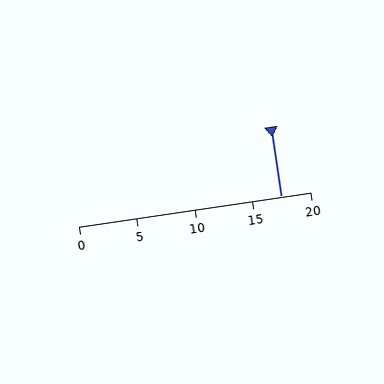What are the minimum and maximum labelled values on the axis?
The axis runs from 0 to 20.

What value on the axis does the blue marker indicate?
The marker indicates approximately 17.5.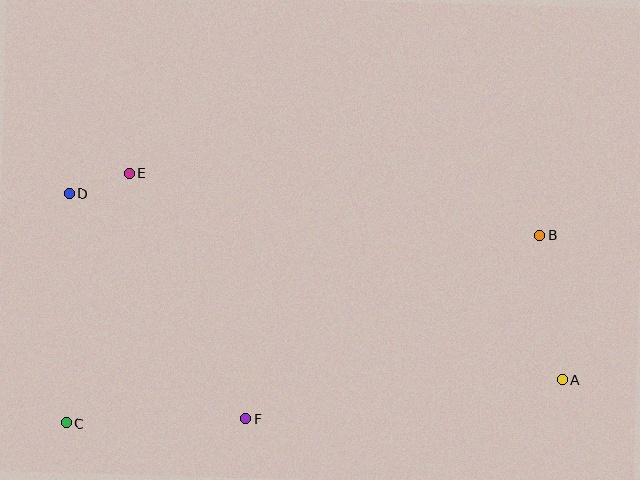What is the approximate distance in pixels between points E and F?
The distance between E and F is approximately 272 pixels.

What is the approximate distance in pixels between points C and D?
The distance between C and D is approximately 230 pixels.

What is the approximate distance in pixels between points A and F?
The distance between A and F is approximately 319 pixels.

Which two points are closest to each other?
Points D and E are closest to each other.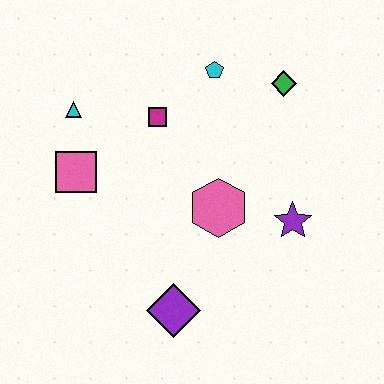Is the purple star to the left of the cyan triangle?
No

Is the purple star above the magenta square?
No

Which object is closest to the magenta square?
The cyan pentagon is closest to the magenta square.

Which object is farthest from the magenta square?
The purple diamond is farthest from the magenta square.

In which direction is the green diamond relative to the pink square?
The green diamond is to the right of the pink square.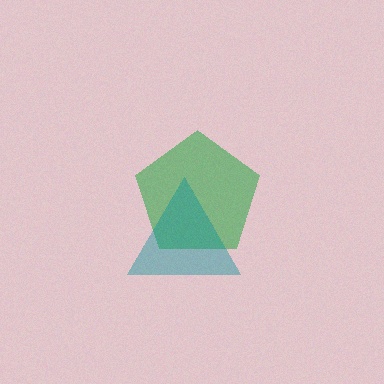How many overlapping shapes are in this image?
There are 2 overlapping shapes in the image.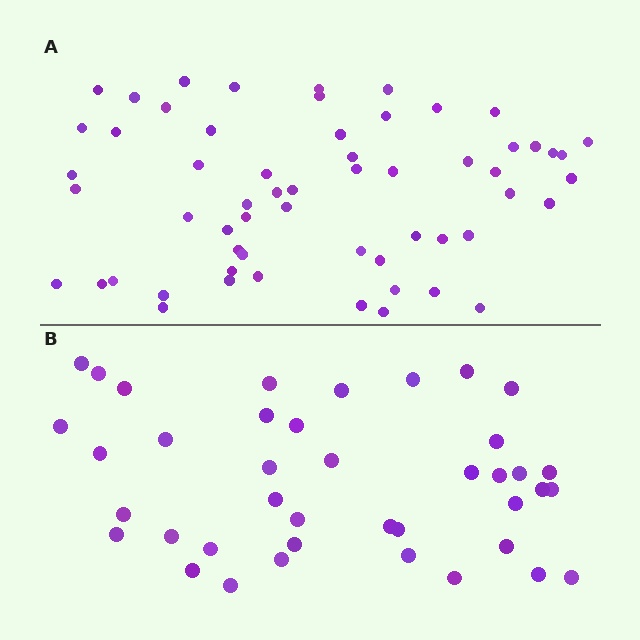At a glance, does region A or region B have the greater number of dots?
Region A (the top region) has more dots.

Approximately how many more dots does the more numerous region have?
Region A has approximately 20 more dots than region B.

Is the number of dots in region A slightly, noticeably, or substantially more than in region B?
Region A has substantially more. The ratio is roughly 1.5 to 1.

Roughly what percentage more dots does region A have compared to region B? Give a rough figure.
About 50% more.